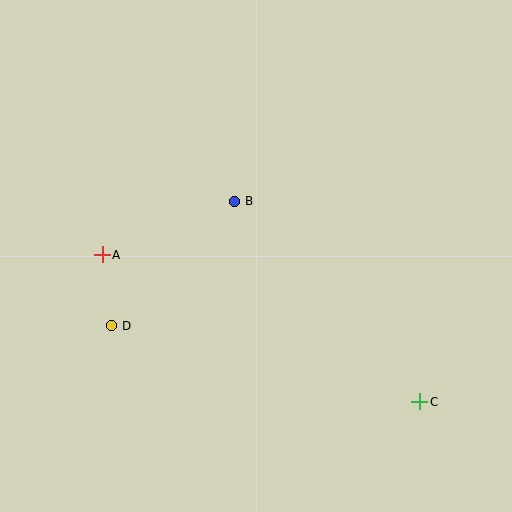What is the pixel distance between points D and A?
The distance between D and A is 72 pixels.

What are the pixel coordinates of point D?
Point D is at (112, 326).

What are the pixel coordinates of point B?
Point B is at (235, 201).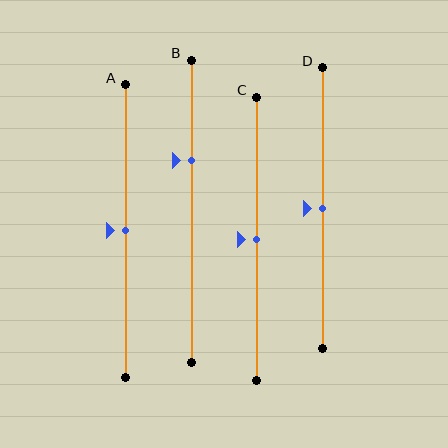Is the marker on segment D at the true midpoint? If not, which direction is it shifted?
Yes, the marker on segment D is at the true midpoint.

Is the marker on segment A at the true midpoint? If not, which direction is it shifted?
Yes, the marker on segment A is at the true midpoint.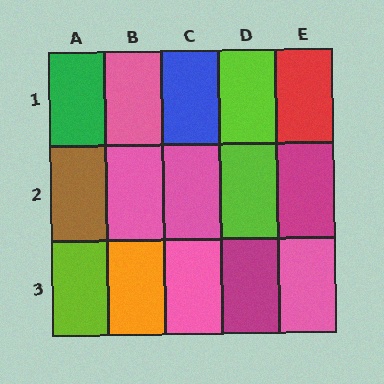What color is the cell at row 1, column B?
Pink.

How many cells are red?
1 cell is red.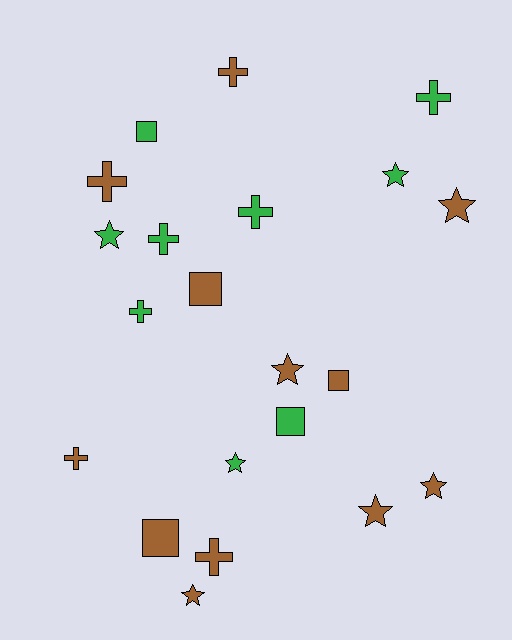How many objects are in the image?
There are 21 objects.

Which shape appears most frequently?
Cross, with 8 objects.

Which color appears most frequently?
Brown, with 12 objects.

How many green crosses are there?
There are 4 green crosses.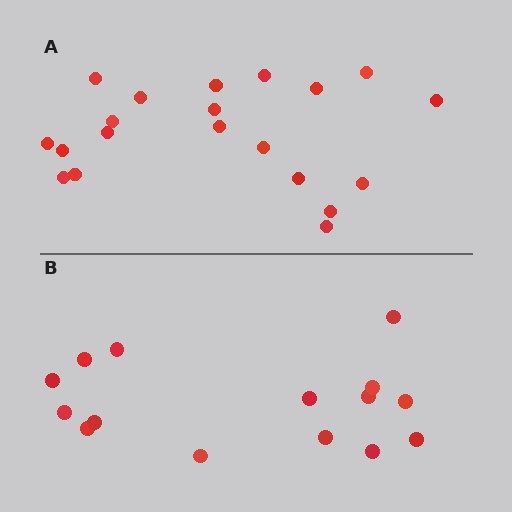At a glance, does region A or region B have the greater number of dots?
Region A (the top region) has more dots.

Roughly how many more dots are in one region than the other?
Region A has about 5 more dots than region B.